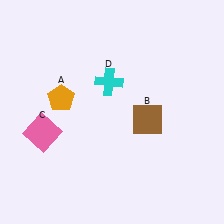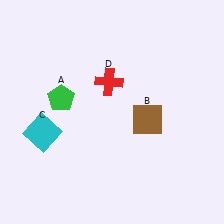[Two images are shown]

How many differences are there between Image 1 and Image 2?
There are 3 differences between the two images.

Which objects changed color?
A changed from orange to green. C changed from pink to cyan. D changed from cyan to red.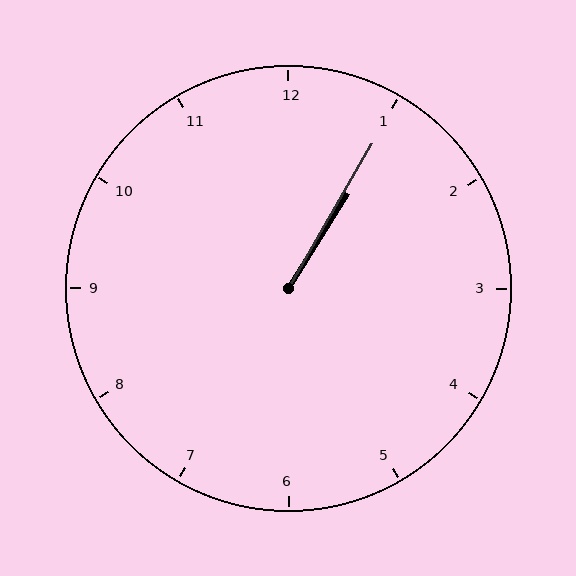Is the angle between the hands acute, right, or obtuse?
It is acute.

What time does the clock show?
1:05.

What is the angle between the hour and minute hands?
Approximately 2 degrees.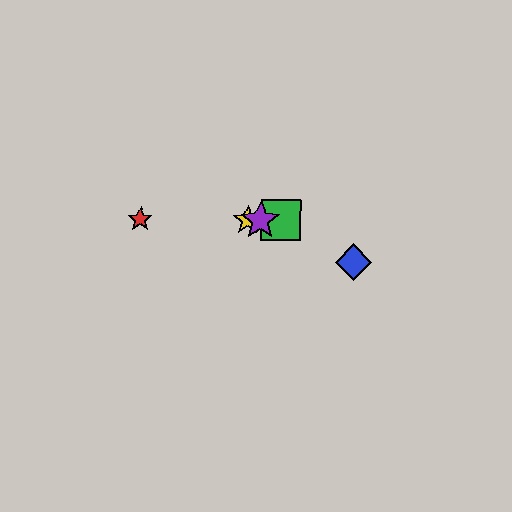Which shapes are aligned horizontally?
The red star, the green square, the yellow star, the purple star are aligned horizontally.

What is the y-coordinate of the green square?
The green square is at y≈221.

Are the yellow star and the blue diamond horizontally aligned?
No, the yellow star is at y≈220 and the blue diamond is at y≈262.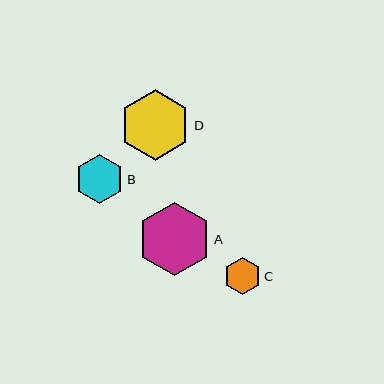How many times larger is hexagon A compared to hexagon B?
Hexagon A is approximately 1.5 times the size of hexagon B.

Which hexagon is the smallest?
Hexagon C is the smallest with a size of approximately 37 pixels.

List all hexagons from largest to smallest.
From largest to smallest: A, D, B, C.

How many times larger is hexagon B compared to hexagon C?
Hexagon B is approximately 1.3 times the size of hexagon C.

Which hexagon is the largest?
Hexagon A is the largest with a size of approximately 74 pixels.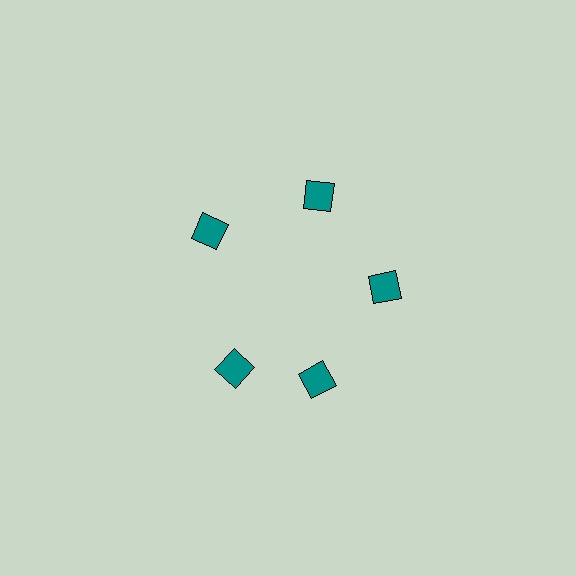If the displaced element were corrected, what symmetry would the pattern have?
It would have 5-fold rotational symmetry — the pattern would map onto itself every 72 degrees.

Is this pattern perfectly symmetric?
No. The 5 teal squares are arranged in a ring, but one element near the 8 o'clock position is rotated out of alignment along the ring, breaking the 5-fold rotational symmetry.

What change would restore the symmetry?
The symmetry would be restored by rotating it back into even spacing with its neighbors so that all 5 squares sit at equal angles and equal distance from the center.